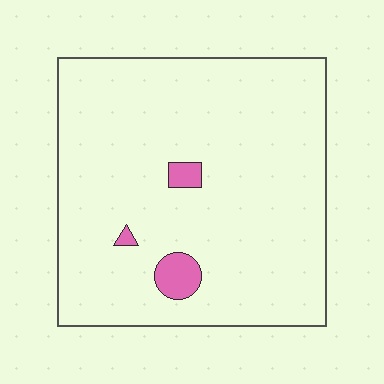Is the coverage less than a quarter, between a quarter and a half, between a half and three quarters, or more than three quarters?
Less than a quarter.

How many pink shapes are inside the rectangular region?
3.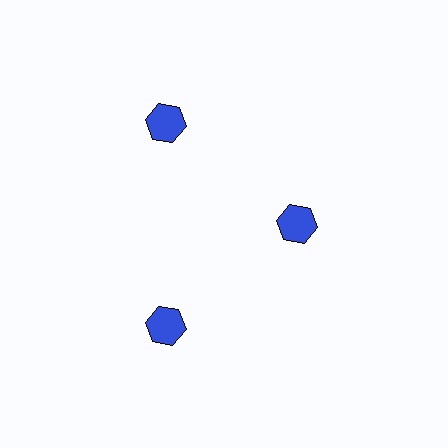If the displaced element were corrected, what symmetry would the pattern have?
It would have 3-fold rotational symmetry — the pattern would map onto itself every 120 degrees.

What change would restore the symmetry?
The symmetry would be restored by moving it outward, back onto the ring so that all 3 hexagons sit at equal angles and equal distance from the center.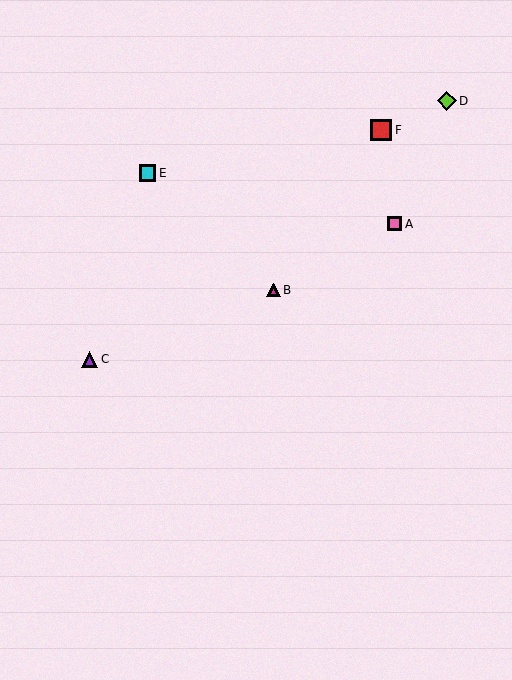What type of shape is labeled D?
Shape D is a lime diamond.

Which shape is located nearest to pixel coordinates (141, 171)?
The cyan square (labeled E) at (147, 173) is nearest to that location.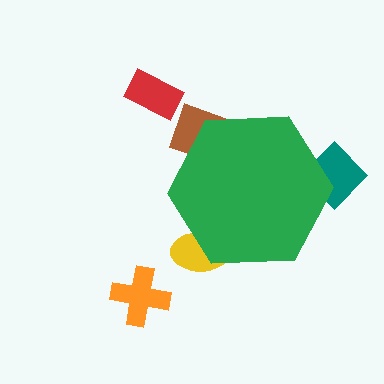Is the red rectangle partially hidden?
No, the red rectangle is fully visible.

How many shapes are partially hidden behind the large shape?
3 shapes are partially hidden.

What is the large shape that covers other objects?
A green hexagon.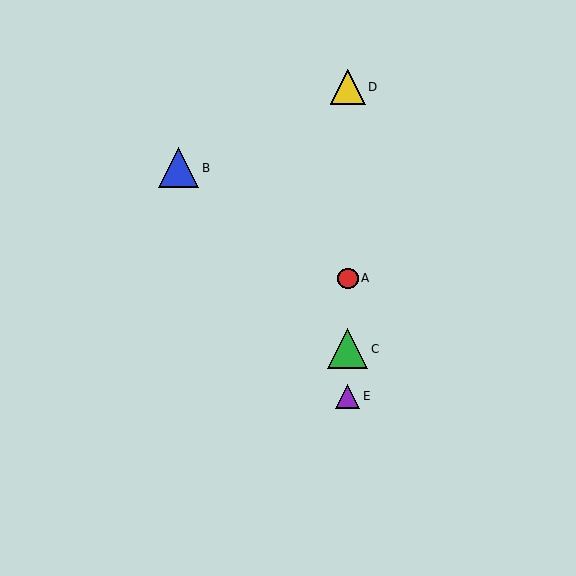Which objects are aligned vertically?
Objects A, C, D, E are aligned vertically.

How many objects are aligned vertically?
4 objects (A, C, D, E) are aligned vertically.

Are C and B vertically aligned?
No, C is at x≈348 and B is at x≈179.